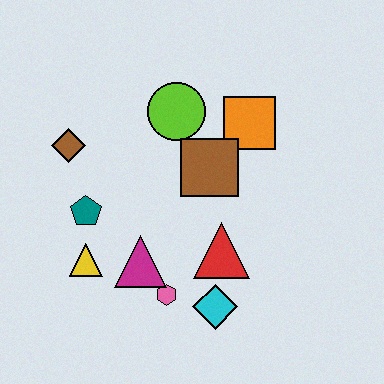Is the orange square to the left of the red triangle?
No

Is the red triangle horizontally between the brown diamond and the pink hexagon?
No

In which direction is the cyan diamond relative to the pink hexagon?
The cyan diamond is to the right of the pink hexagon.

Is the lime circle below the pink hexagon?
No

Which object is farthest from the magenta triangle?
The orange square is farthest from the magenta triangle.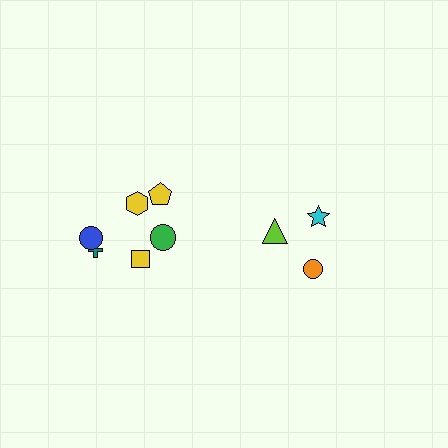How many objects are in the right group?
There are 3 objects.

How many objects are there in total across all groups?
There are 9 objects.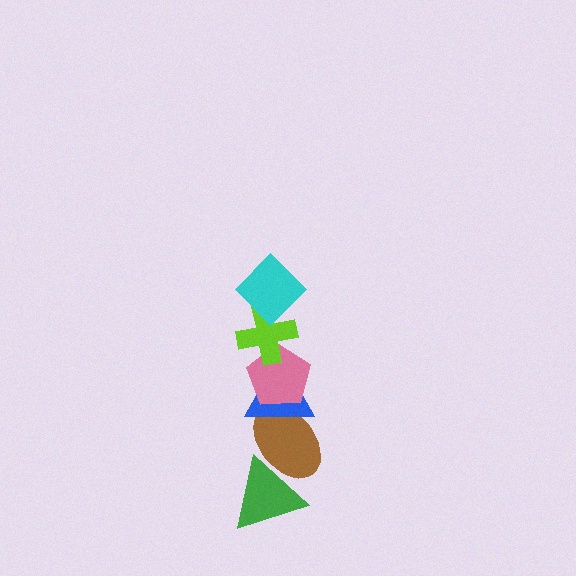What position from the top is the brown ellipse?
The brown ellipse is 5th from the top.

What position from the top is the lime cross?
The lime cross is 2nd from the top.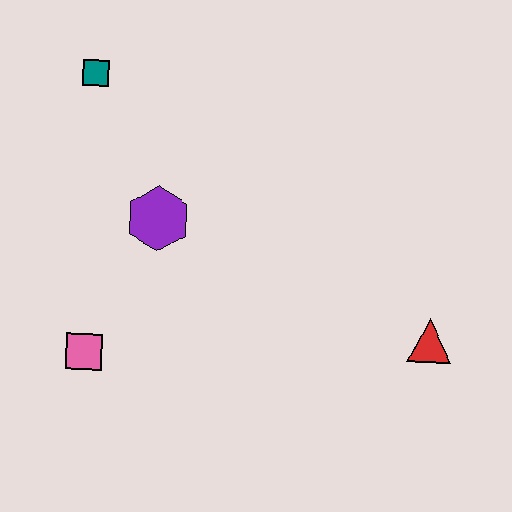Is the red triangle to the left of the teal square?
No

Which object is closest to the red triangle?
The purple hexagon is closest to the red triangle.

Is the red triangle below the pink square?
No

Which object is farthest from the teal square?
The red triangle is farthest from the teal square.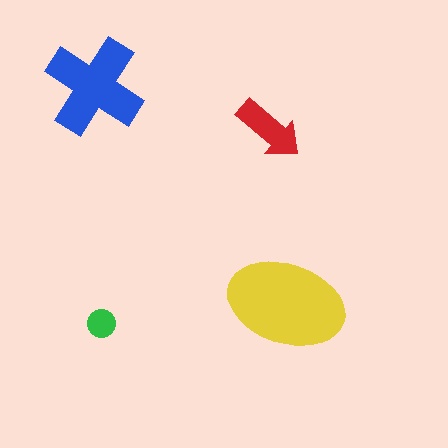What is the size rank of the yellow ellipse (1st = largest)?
1st.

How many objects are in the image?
There are 4 objects in the image.